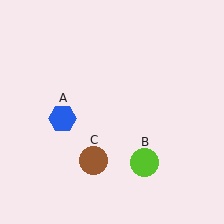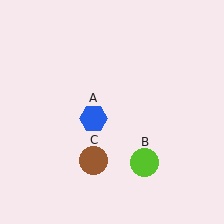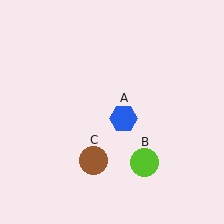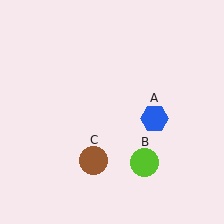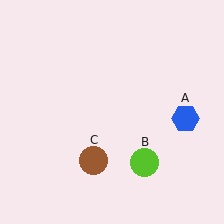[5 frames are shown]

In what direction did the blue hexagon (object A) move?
The blue hexagon (object A) moved right.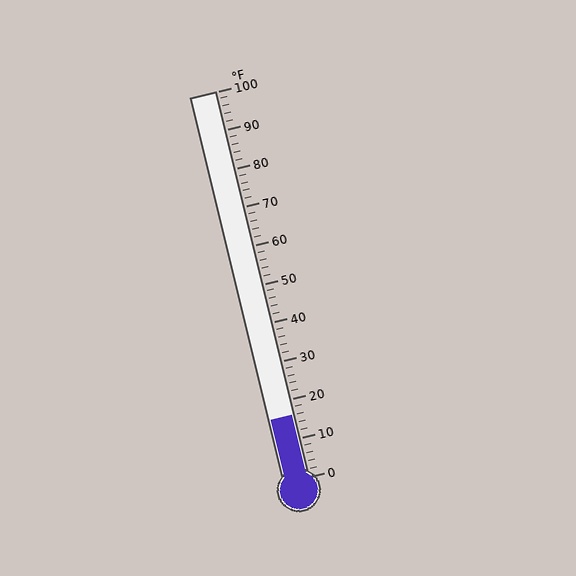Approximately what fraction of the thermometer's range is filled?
The thermometer is filled to approximately 15% of its range.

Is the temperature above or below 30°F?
The temperature is below 30°F.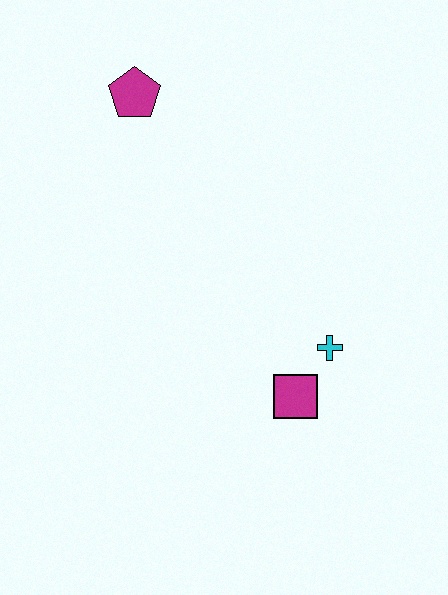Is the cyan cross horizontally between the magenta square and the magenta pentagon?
No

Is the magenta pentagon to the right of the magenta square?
No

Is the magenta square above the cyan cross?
No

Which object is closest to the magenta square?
The cyan cross is closest to the magenta square.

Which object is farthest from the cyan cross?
The magenta pentagon is farthest from the cyan cross.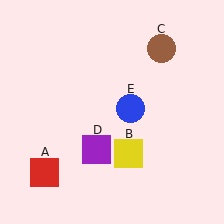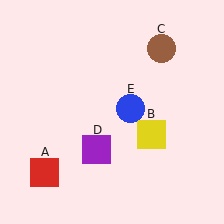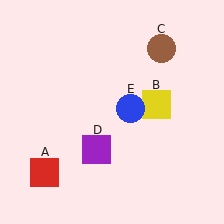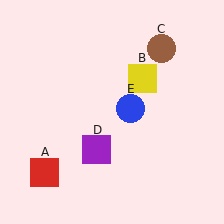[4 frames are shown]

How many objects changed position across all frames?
1 object changed position: yellow square (object B).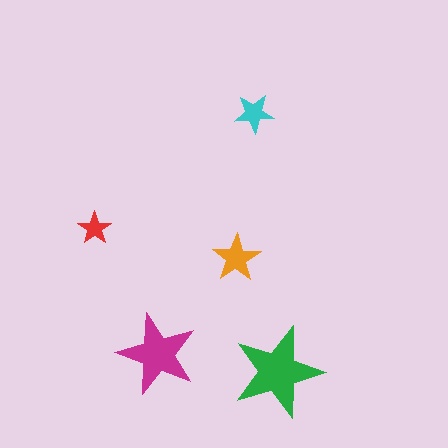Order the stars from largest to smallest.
the green one, the magenta one, the orange one, the cyan one, the red one.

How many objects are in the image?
There are 5 objects in the image.